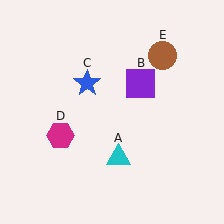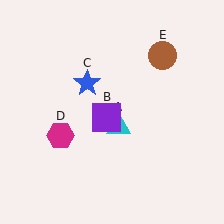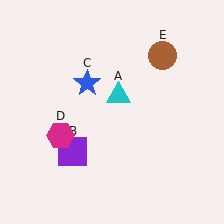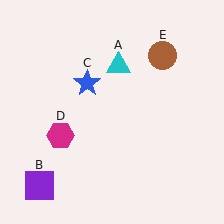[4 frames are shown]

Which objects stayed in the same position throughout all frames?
Blue star (object C) and magenta hexagon (object D) and brown circle (object E) remained stationary.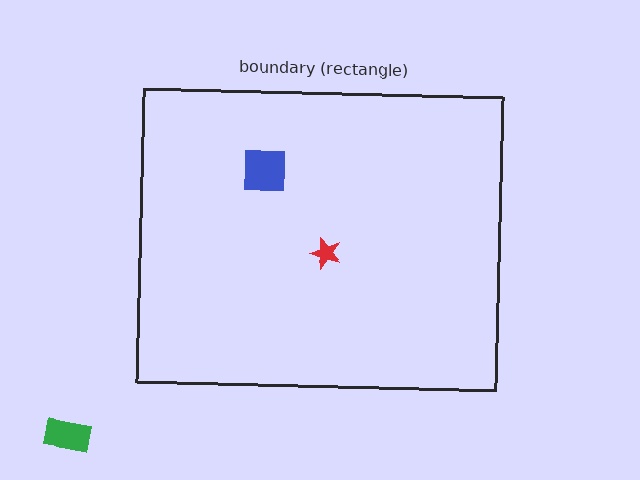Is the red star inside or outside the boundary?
Inside.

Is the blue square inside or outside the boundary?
Inside.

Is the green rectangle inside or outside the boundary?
Outside.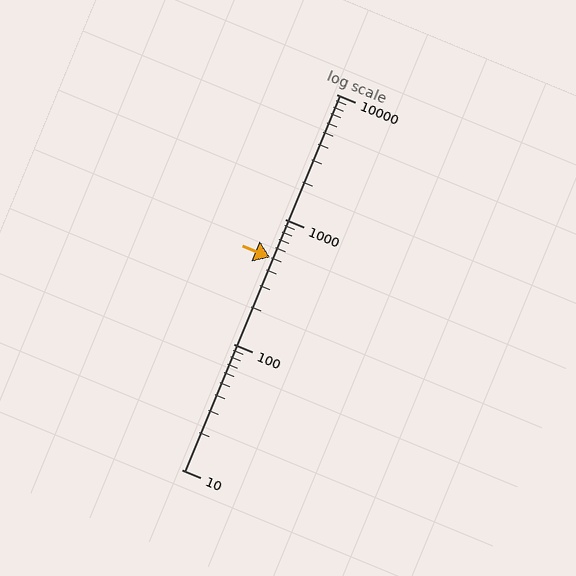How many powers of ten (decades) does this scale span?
The scale spans 3 decades, from 10 to 10000.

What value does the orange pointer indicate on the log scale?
The pointer indicates approximately 500.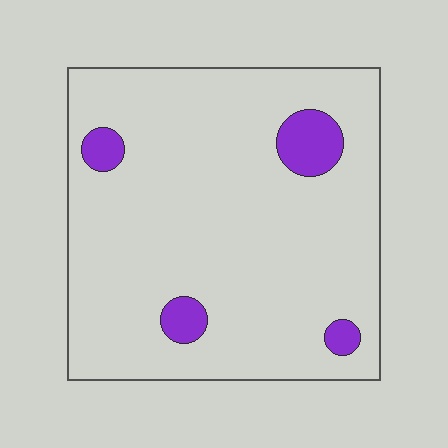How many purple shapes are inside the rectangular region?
4.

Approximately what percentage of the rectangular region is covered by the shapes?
Approximately 10%.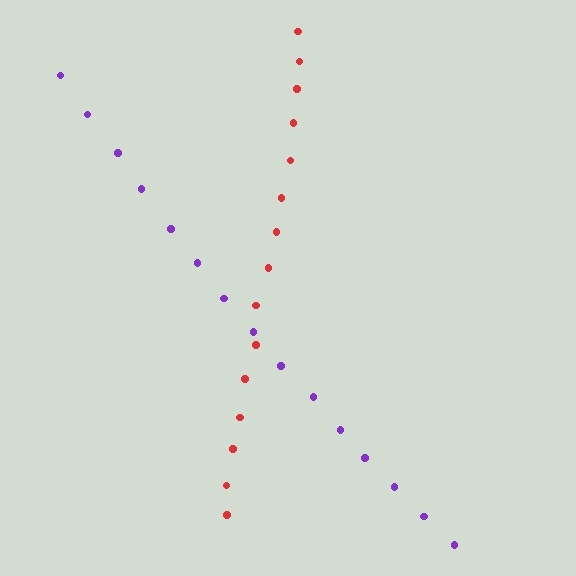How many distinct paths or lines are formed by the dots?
There are 2 distinct paths.